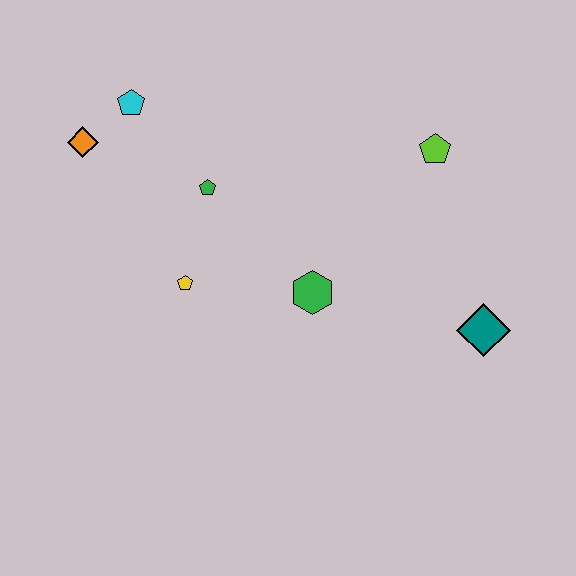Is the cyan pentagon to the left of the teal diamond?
Yes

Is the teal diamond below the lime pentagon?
Yes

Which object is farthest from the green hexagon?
The orange diamond is farthest from the green hexagon.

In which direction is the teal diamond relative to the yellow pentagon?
The teal diamond is to the right of the yellow pentagon.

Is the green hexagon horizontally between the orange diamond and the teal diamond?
Yes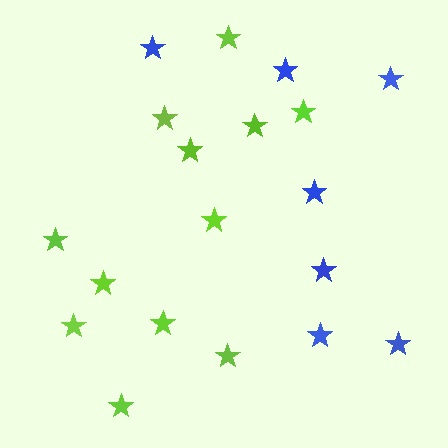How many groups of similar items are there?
There are 2 groups: one group of blue stars (7) and one group of lime stars (12).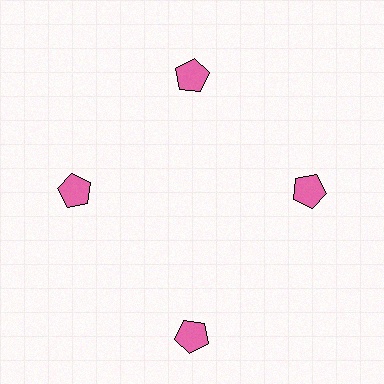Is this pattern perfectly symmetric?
No. The 4 pink pentagons are arranged in a ring, but one element near the 6 o'clock position is pushed outward from the center, breaking the 4-fold rotational symmetry.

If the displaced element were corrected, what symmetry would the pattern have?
It would have 4-fold rotational symmetry — the pattern would map onto itself every 90 degrees.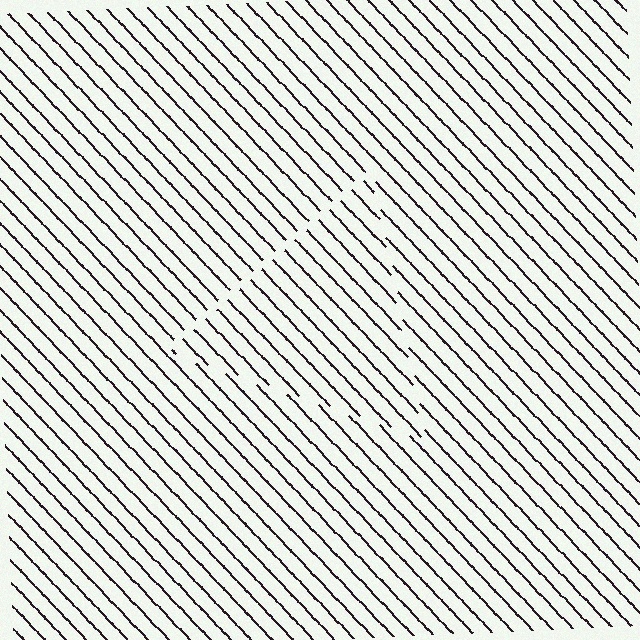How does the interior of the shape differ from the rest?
The interior of the shape contains the same grating, shifted by half a period — the contour is defined by the phase discontinuity where line-ends from the inner and outer gratings abut.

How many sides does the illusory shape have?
3 sides — the line-ends trace a triangle.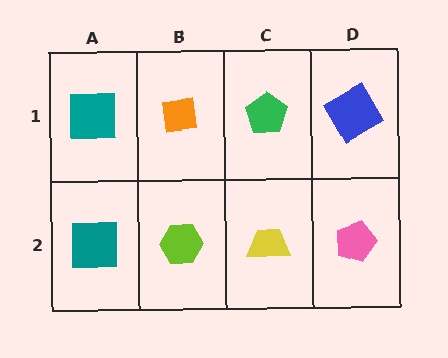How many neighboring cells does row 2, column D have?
2.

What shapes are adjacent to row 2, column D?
A blue diamond (row 1, column D), a yellow trapezoid (row 2, column C).